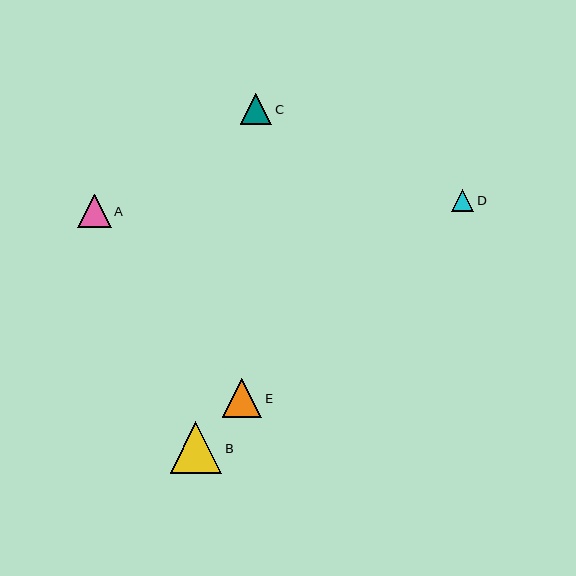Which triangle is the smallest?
Triangle D is the smallest with a size of approximately 22 pixels.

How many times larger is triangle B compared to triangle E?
Triangle B is approximately 1.3 times the size of triangle E.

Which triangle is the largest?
Triangle B is the largest with a size of approximately 52 pixels.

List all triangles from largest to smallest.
From largest to smallest: B, E, A, C, D.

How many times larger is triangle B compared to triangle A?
Triangle B is approximately 1.6 times the size of triangle A.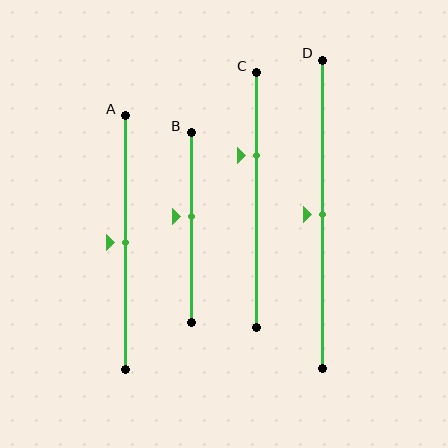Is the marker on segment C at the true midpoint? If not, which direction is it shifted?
No, the marker on segment C is shifted upward by about 18% of the segment length.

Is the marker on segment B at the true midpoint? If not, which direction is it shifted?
No, the marker on segment B is shifted upward by about 6% of the segment length.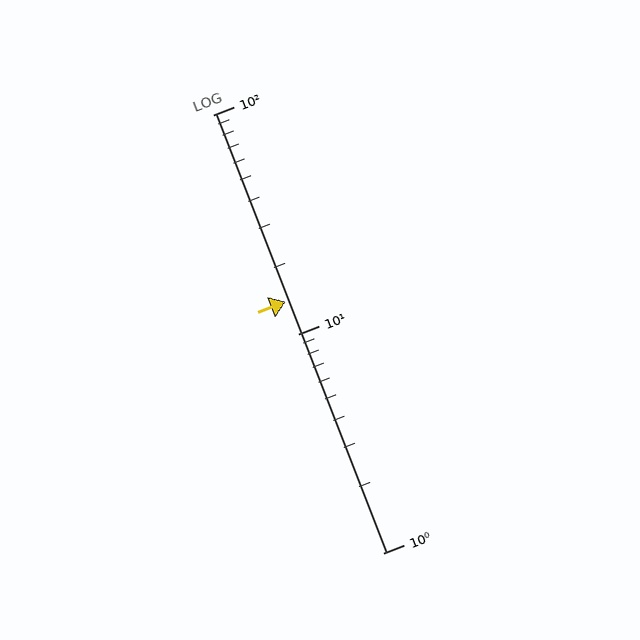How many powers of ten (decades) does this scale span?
The scale spans 2 decades, from 1 to 100.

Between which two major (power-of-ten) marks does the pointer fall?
The pointer is between 10 and 100.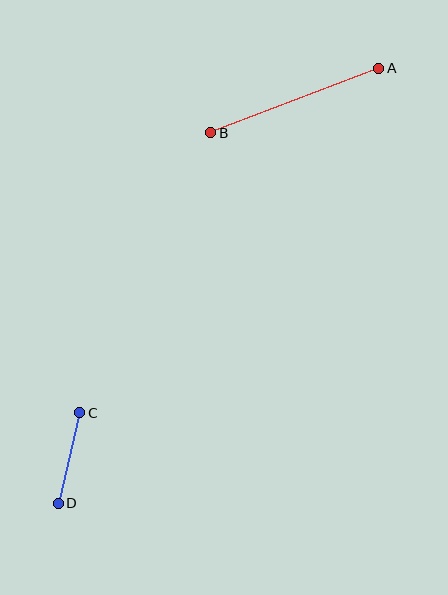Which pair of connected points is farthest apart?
Points A and B are farthest apart.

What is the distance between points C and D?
The distance is approximately 93 pixels.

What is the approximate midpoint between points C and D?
The midpoint is at approximately (69, 458) pixels.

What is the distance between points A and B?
The distance is approximately 180 pixels.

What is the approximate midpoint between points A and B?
The midpoint is at approximately (295, 101) pixels.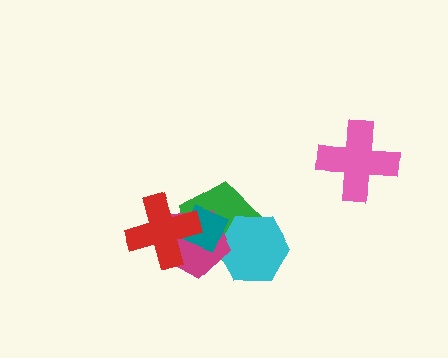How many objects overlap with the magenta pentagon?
4 objects overlap with the magenta pentagon.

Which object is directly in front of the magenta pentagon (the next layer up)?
The teal diamond is directly in front of the magenta pentagon.